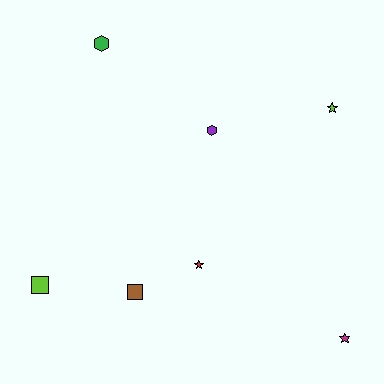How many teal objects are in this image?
There are no teal objects.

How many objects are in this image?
There are 7 objects.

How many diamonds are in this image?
There are no diamonds.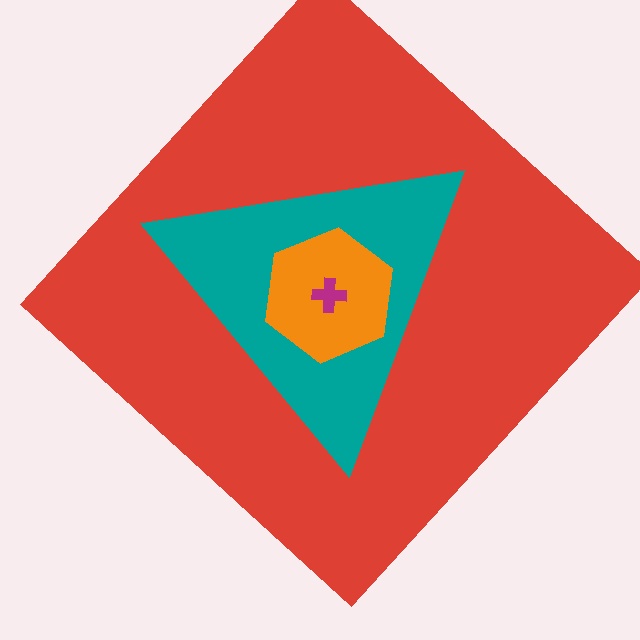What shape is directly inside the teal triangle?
The orange hexagon.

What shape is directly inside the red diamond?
The teal triangle.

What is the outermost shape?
The red diamond.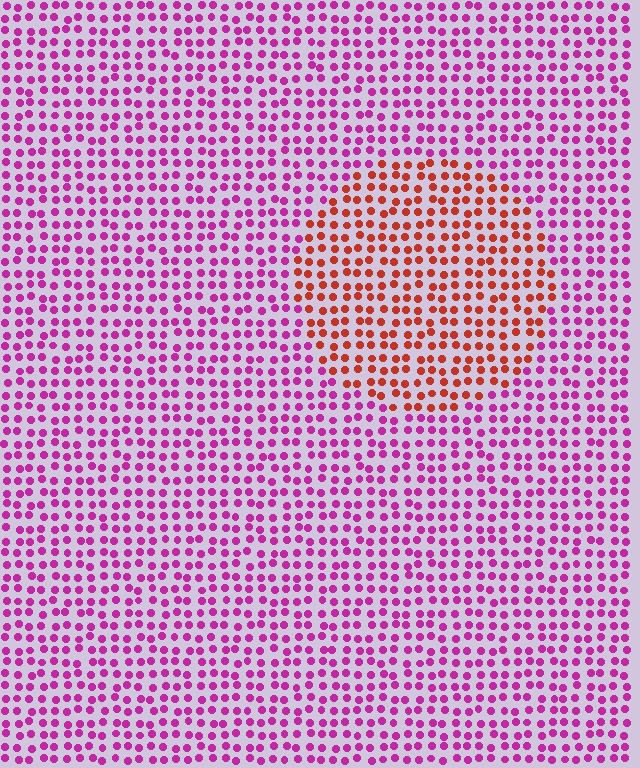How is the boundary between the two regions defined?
The boundary is defined purely by a slight shift in hue (about 53 degrees). Spacing, size, and orientation are identical on both sides.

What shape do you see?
I see a circle.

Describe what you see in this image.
The image is filled with small magenta elements in a uniform arrangement. A circle-shaped region is visible where the elements are tinted to a slightly different hue, forming a subtle color boundary.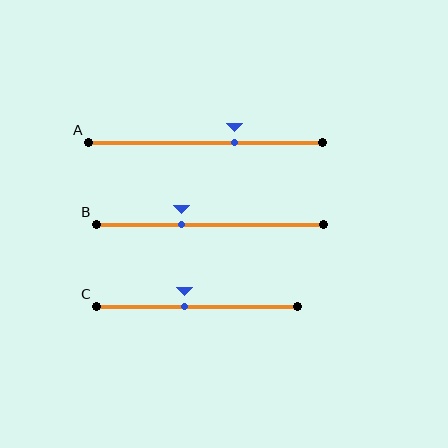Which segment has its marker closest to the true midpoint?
Segment C has its marker closest to the true midpoint.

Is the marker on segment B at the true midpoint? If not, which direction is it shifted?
No, the marker on segment B is shifted to the left by about 13% of the segment length.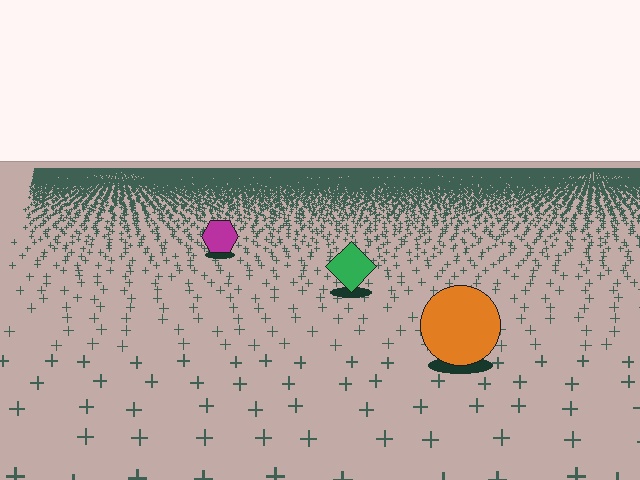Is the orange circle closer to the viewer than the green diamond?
Yes. The orange circle is closer — you can tell from the texture gradient: the ground texture is coarser near it.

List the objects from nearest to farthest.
From nearest to farthest: the orange circle, the green diamond, the magenta hexagon.